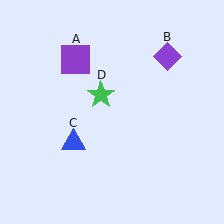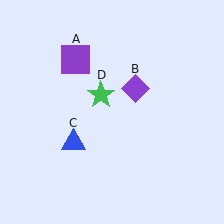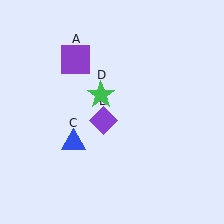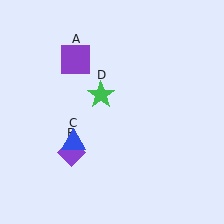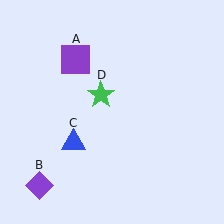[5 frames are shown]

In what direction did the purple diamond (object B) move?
The purple diamond (object B) moved down and to the left.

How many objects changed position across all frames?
1 object changed position: purple diamond (object B).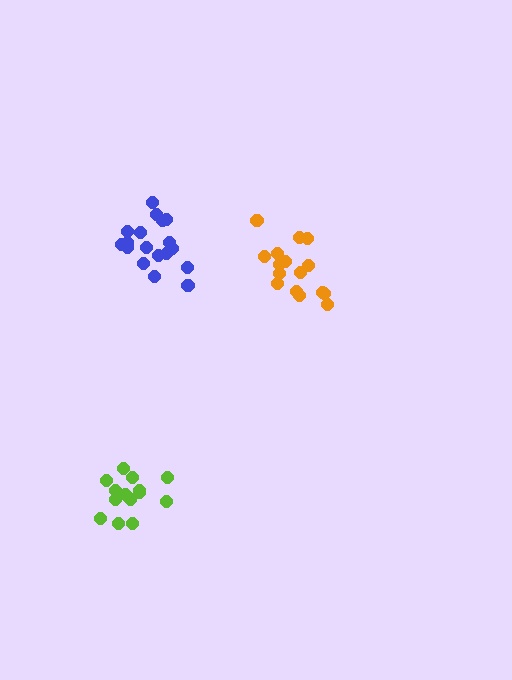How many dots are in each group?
Group 1: 18 dots, Group 2: 16 dots, Group 3: 14 dots (48 total).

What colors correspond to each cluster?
The clusters are colored: blue, orange, lime.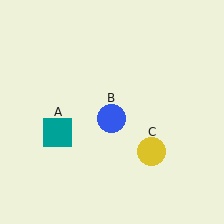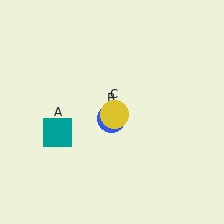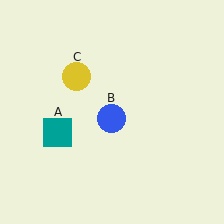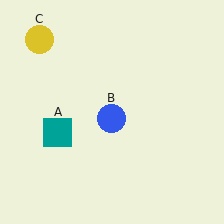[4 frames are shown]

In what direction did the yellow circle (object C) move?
The yellow circle (object C) moved up and to the left.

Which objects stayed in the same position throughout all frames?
Teal square (object A) and blue circle (object B) remained stationary.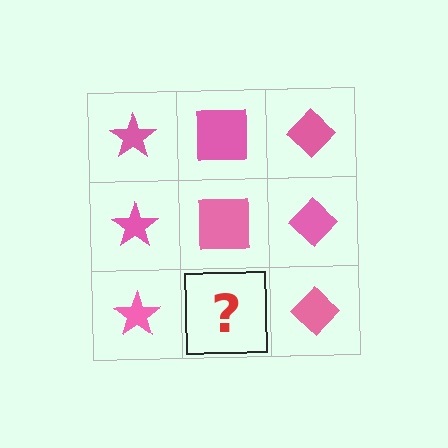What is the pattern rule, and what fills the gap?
The rule is that each column has a consistent shape. The gap should be filled with a pink square.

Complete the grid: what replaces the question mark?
The question mark should be replaced with a pink square.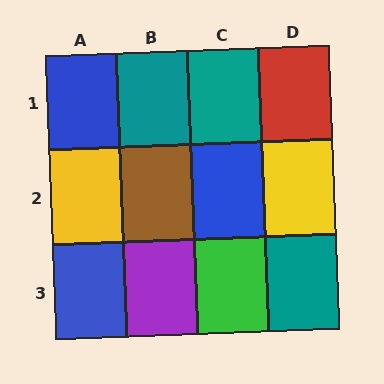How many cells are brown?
1 cell is brown.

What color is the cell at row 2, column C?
Blue.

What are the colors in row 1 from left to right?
Blue, teal, teal, red.